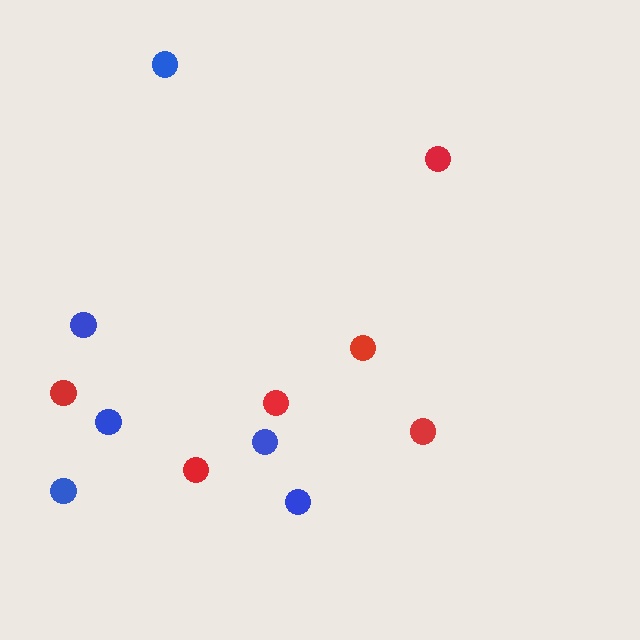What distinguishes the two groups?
There are 2 groups: one group of red circles (6) and one group of blue circles (6).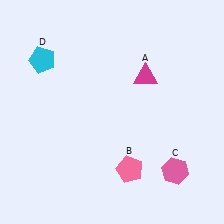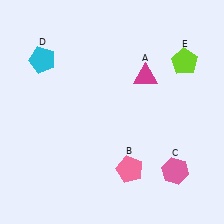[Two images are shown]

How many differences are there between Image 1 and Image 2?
There is 1 difference between the two images.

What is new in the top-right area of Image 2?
A lime pentagon (E) was added in the top-right area of Image 2.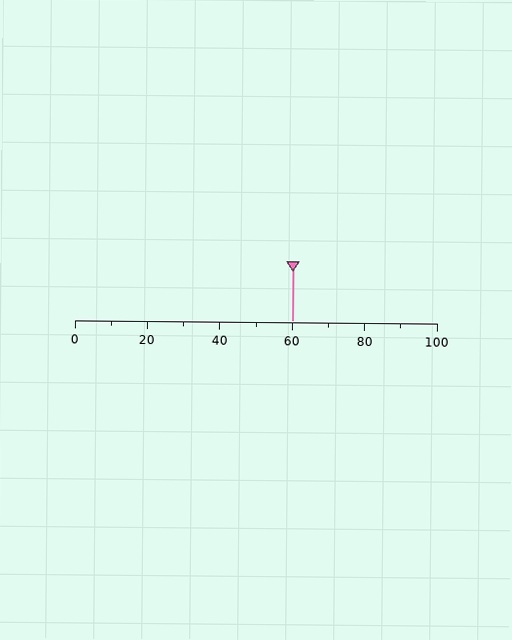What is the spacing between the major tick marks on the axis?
The major ticks are spaced 20 apart.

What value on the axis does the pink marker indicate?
The marker indicates approximately 60.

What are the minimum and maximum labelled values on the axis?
The axis runs from 0 to 100.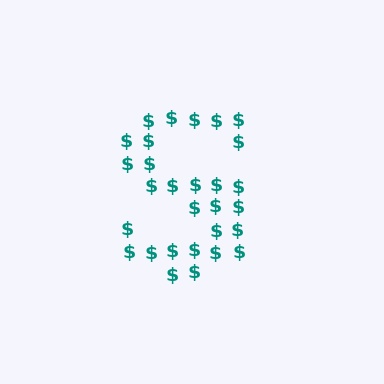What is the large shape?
The large shape is the letter S.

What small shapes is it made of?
It is made of small dollar signs.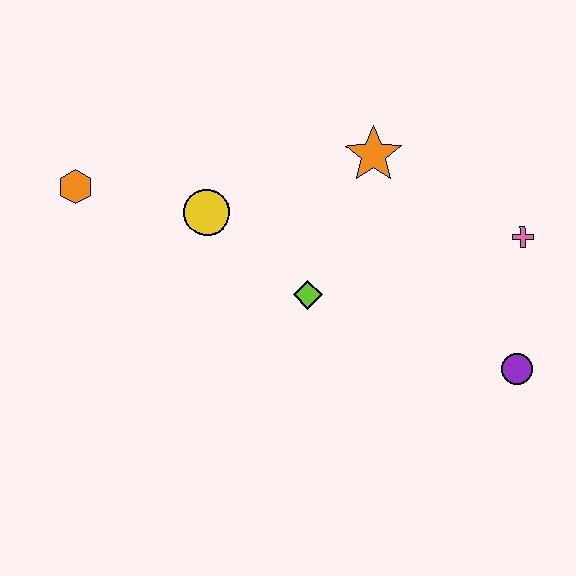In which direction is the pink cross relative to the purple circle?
The pink cross is above the purple circle.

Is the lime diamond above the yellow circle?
No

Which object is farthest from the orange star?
The orange hexagon is farthest from the orange star.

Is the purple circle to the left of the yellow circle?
No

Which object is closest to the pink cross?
The purple circle is closest to the pink cross.